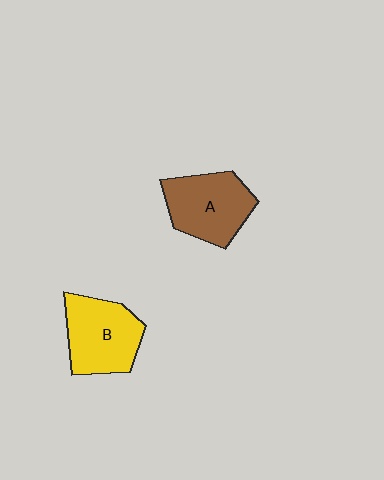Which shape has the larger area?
Shape B (yellow).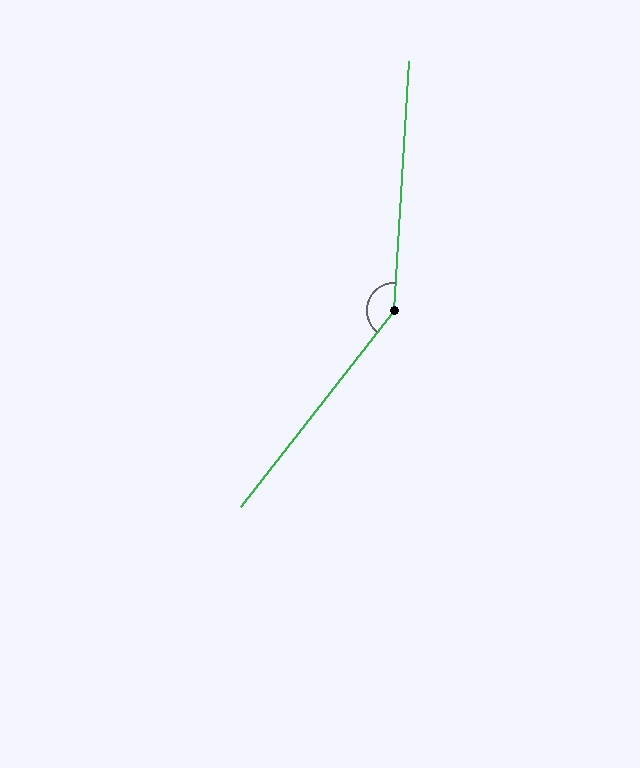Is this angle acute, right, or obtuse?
It is obtuse.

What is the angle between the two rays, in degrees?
Approximately 145 degrees.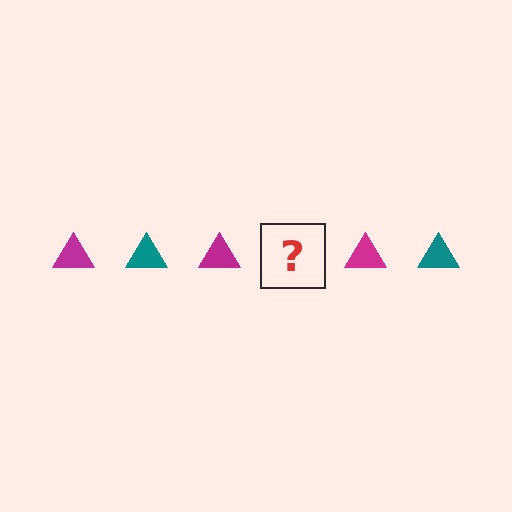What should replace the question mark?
The question mark should be replaced with a teal triangle.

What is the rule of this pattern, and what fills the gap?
The rule is that the pattern cycles through magenta, teal triangles. The gap should be filled with a teal triangle.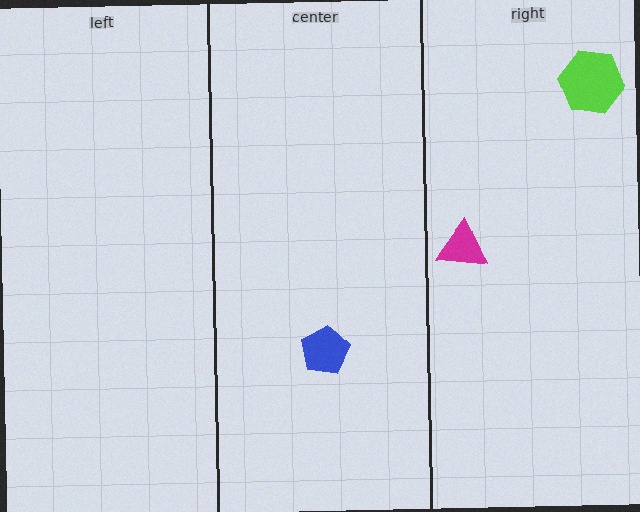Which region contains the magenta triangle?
The right region.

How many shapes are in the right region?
2.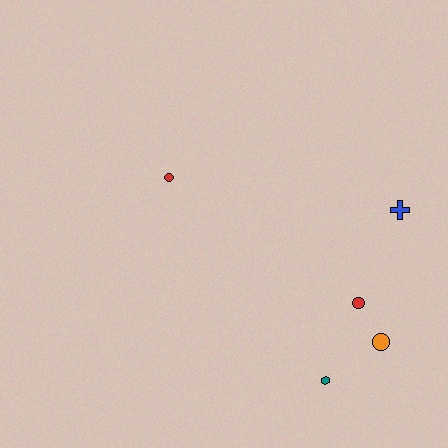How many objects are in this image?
There are 5 objects.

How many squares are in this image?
There are no squares.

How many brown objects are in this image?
There are no brown objects.